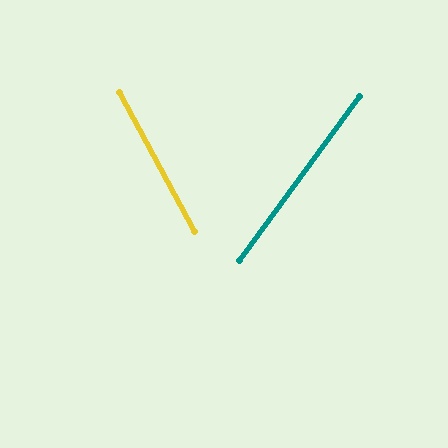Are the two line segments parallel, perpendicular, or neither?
Neither parallel nor perpendicular — they differ by about 64°.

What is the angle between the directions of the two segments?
Approximately 64 degrees.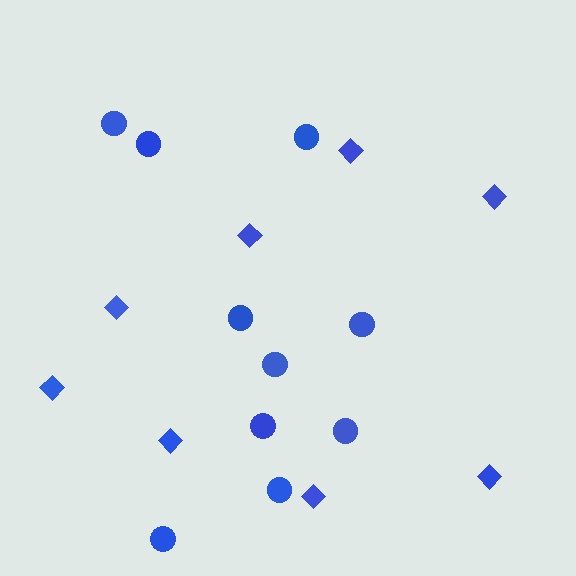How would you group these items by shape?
There are 2 groups: one group of circles (10) and one group of diamonds (8).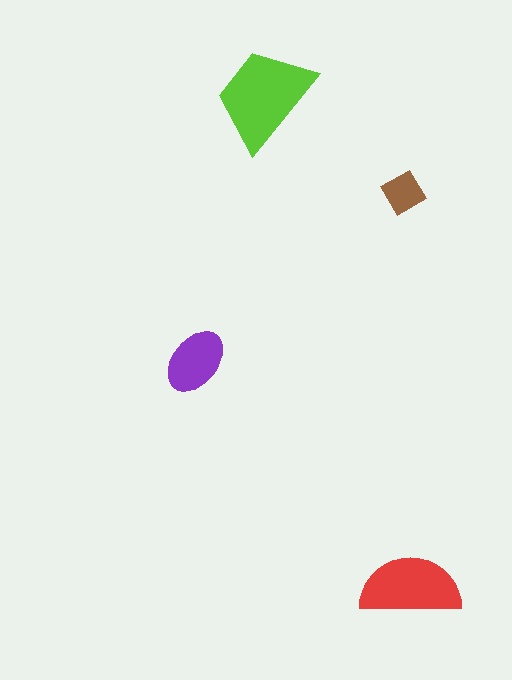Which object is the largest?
The lime trapezoid.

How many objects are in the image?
There are 4 objects in the image.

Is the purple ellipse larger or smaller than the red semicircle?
Smaller.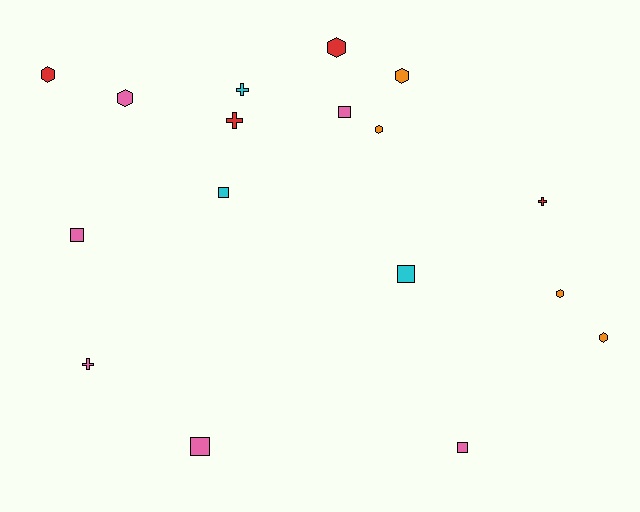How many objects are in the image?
There are 17 objects.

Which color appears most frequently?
Pink, with 6 objects.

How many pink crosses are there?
There is 1 pink cross.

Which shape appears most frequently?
Hexagon, with 7 objects.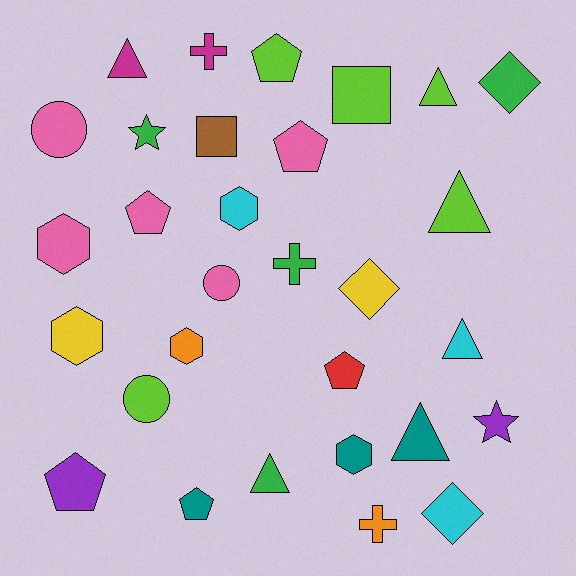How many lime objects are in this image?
There are 5 lime objects.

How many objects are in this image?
There are 30 objects.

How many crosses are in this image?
There are 3 crosses.